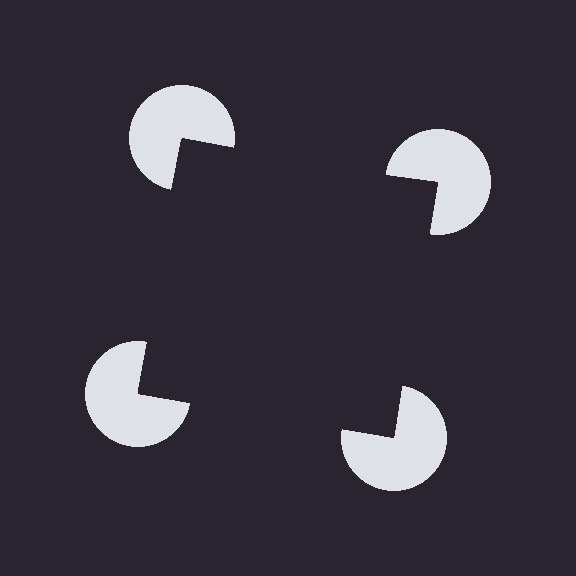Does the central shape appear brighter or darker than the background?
It typically appears slightly darker than the background, even though no actual brightness change is drawn.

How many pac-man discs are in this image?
There are 4 — one at each vertex of the illusory square.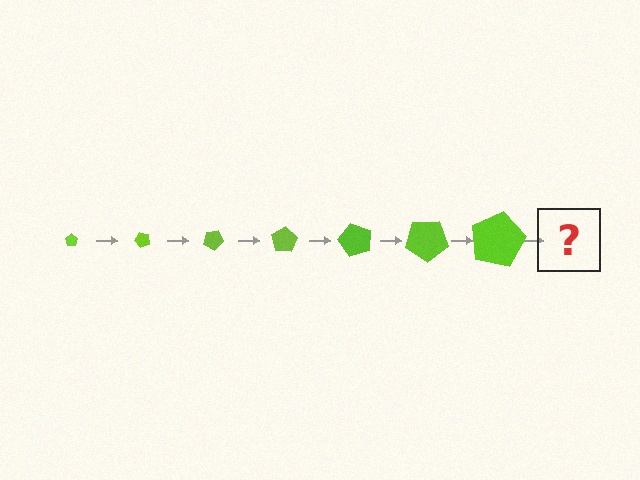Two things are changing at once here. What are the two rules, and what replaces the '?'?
The two rules are that the pentagon grows larger each step and it rotates 50 degrees each step. The '?' should be a pentagon, larger than the previous one and rotated 350 degrees from the start.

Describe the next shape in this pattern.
It should be a pentagon, larger than the previous one and rotated 350 degrees from the start.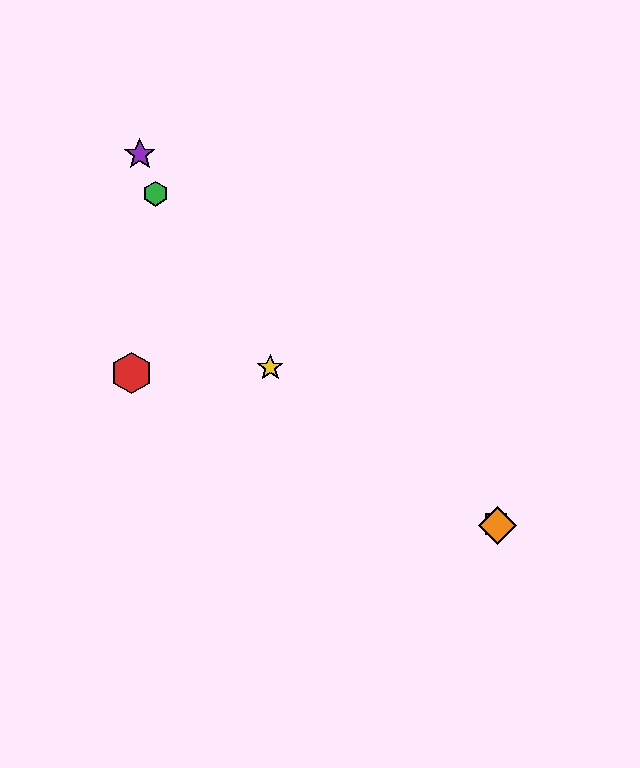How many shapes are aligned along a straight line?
3 shapes (the blue square, the yellow star, the orange diamond) are aligned along a straight line.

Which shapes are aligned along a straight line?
The blue square, the yellow star, the orange diamond are aligned along a straight line.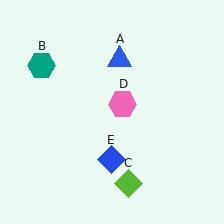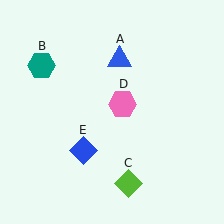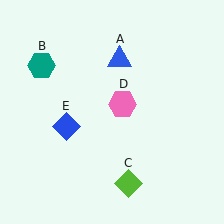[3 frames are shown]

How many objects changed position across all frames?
1 object changed position: blue diamond (object E).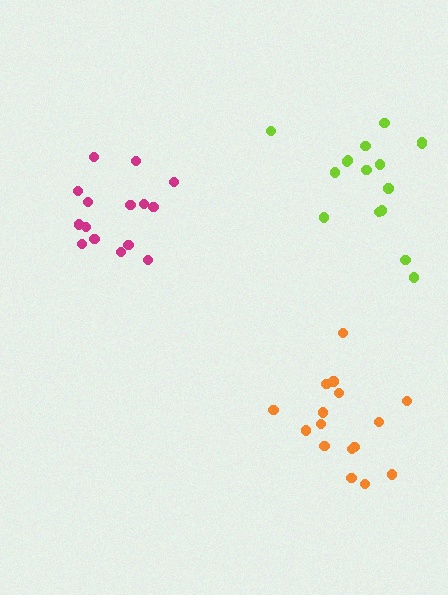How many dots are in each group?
Group 1: 16 dots, Group 2: 15 dots, Group 3: 16 dots (47 total).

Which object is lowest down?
The orange cluster is bottommost.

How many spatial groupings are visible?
There are 3 spatial groupings.